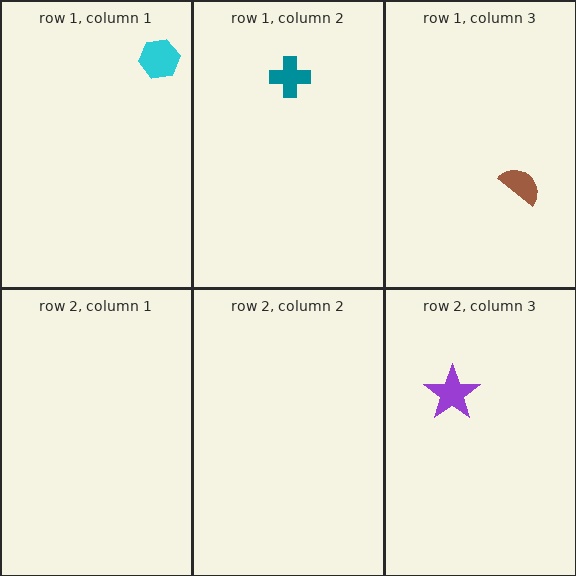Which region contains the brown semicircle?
The row 1, column 3 region.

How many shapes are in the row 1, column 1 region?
1.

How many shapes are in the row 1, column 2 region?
1.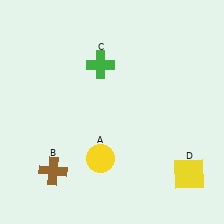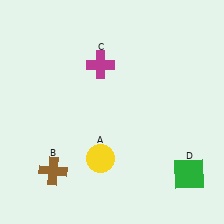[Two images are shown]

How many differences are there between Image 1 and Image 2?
There are 2 differences between the two images.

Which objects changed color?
C changed from green to magenta. D changed from yellow to green.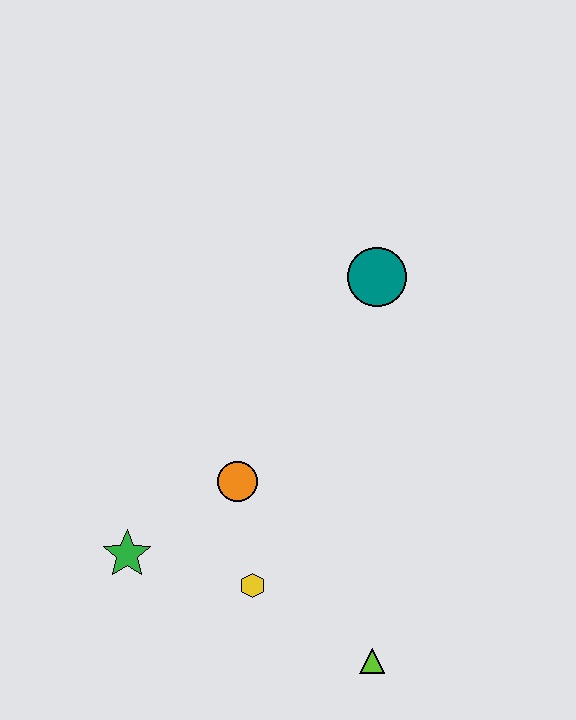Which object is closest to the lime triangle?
The yellow hexagon is closest to the lime triangle.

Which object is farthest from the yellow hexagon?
The teal circle is farthest from the yellow hexagon.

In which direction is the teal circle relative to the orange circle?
The teal circle is above the orange circle.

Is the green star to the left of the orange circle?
Yes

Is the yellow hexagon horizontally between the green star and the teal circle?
Yes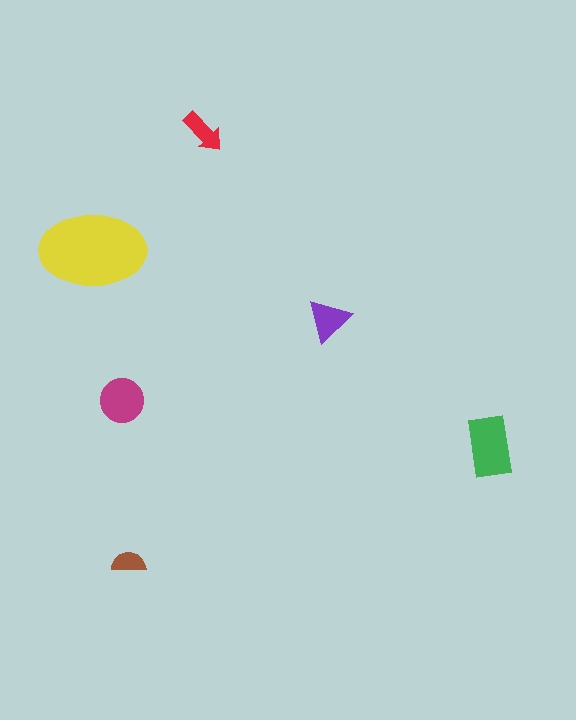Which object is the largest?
The yellow ellipse.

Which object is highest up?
The red arrow is topmost.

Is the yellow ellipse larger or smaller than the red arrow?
Larger.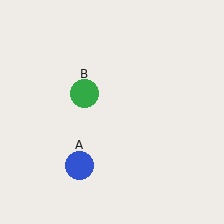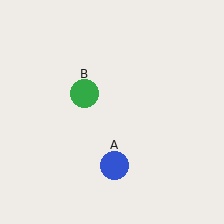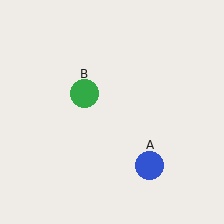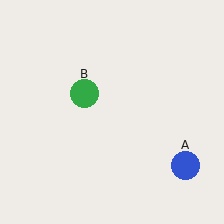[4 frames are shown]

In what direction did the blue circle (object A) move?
The blue circle (object A) moved right.